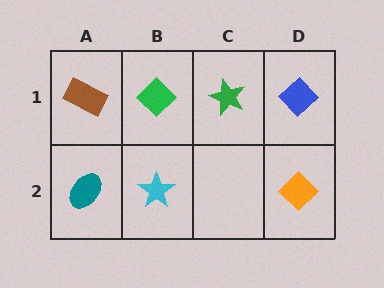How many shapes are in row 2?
3 shapes.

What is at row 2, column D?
An orange diamond.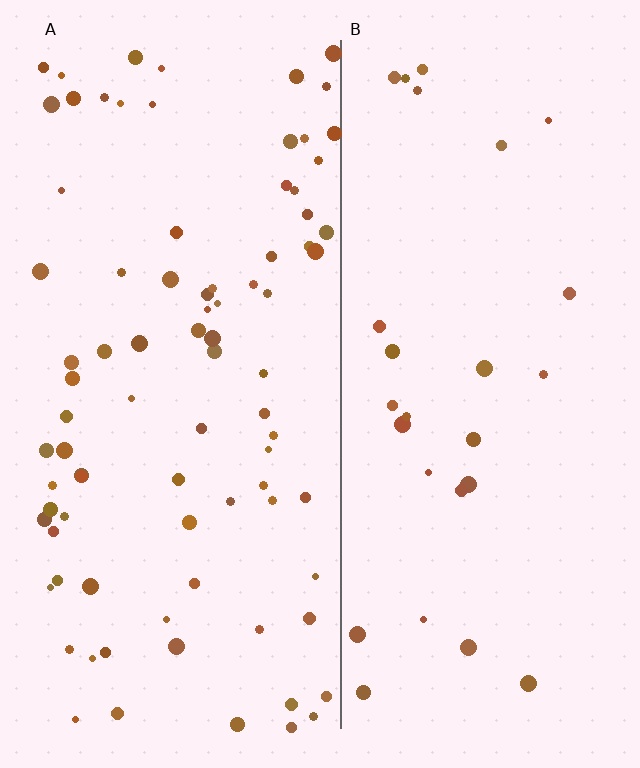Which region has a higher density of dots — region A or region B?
A (the left).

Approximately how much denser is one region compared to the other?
Approximately 3.1× — region A over region B.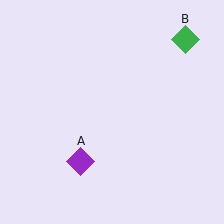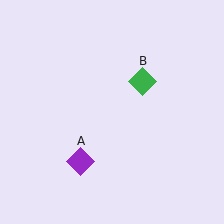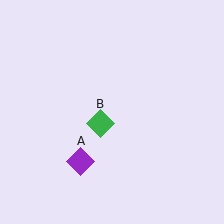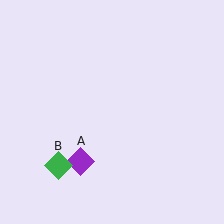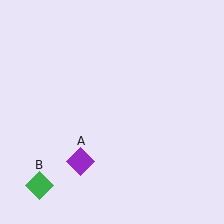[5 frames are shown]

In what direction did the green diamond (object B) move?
The green diamond (object B) moved down and to the left.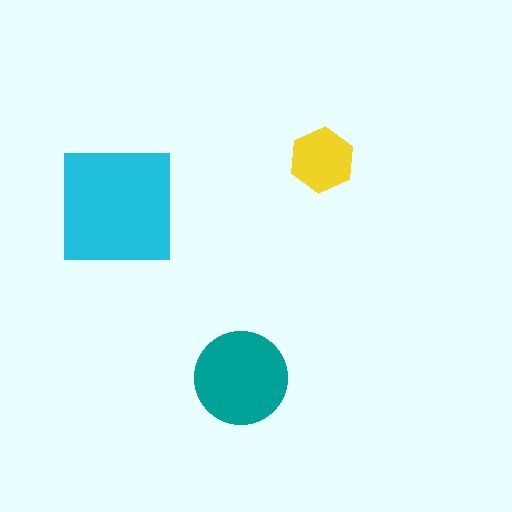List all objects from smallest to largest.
The yellow hexagon, the teal circle, the cyan square.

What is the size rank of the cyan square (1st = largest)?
1st.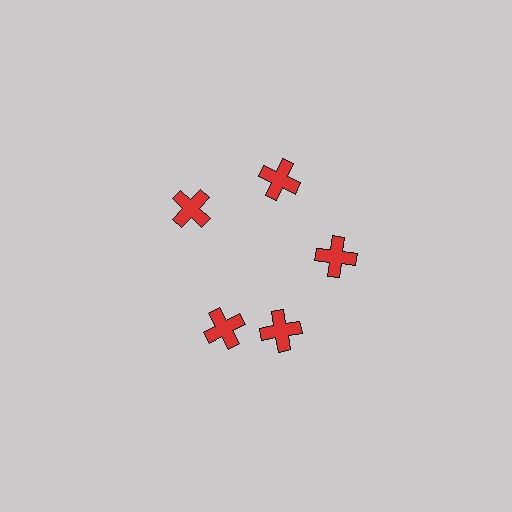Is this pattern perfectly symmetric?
No. The 5 red crosses are arranged in a ring, but one element near the 8 o'clock position is rotated out of alignment along the ring, breaking the 5-fold rotational symmetry.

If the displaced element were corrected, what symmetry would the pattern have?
It would have 5-fold rotational symmetry — the pattern would map onto itself every 72 degrees.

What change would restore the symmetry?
The symmetry would be restored by rotating it back into even spacing with its neighbors so that all 5 crosses sit at equal angles and equal distance from the center.